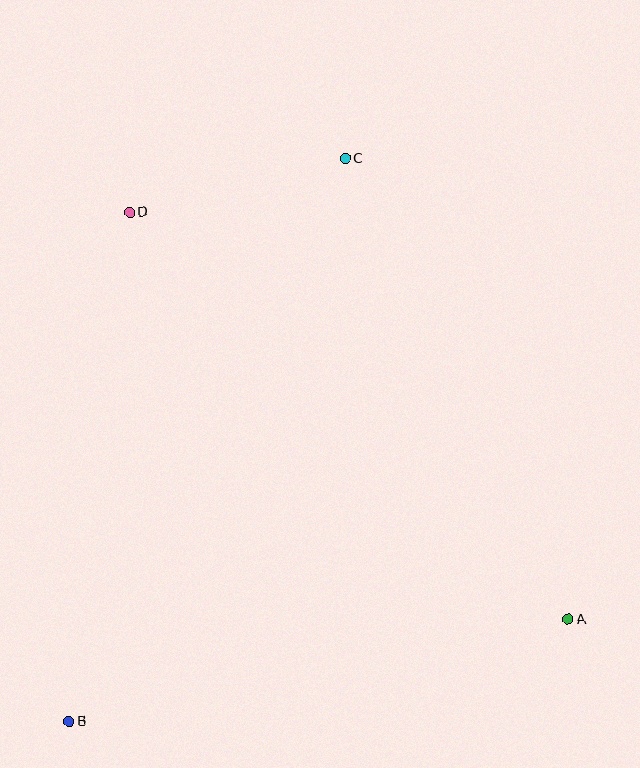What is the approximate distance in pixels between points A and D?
The distance between A and D is approximately 598 pixels.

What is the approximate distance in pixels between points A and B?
The distance between A and B is approximately 509 pixels.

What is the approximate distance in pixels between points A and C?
The distance between A and C is approximately 512 pixels.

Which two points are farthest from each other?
Points B and C are farthest from each other.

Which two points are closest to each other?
Points C and D are closest to each other.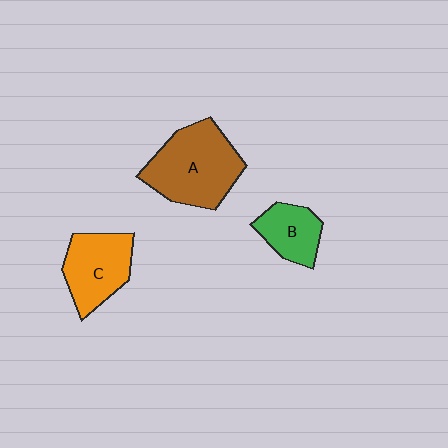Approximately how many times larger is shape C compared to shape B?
Approximately 1.4 times.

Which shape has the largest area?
Shape A (brown).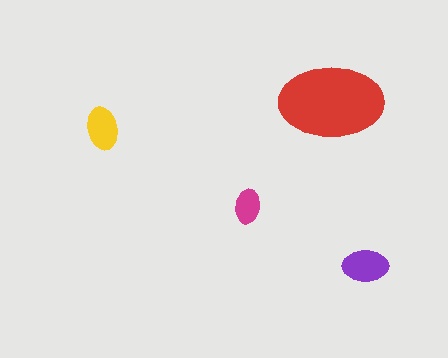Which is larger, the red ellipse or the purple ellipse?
The red one.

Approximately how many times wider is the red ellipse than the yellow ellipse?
About 2.5 times wider.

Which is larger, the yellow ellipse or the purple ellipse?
The purple one.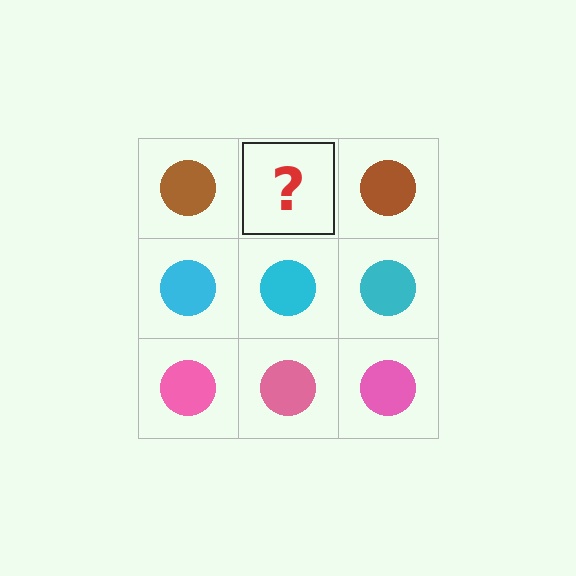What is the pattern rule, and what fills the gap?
The rule is that each row has a consistent color. The gap should be filled with a brown circle.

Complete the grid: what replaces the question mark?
The question mark should be replaced with a brown circle.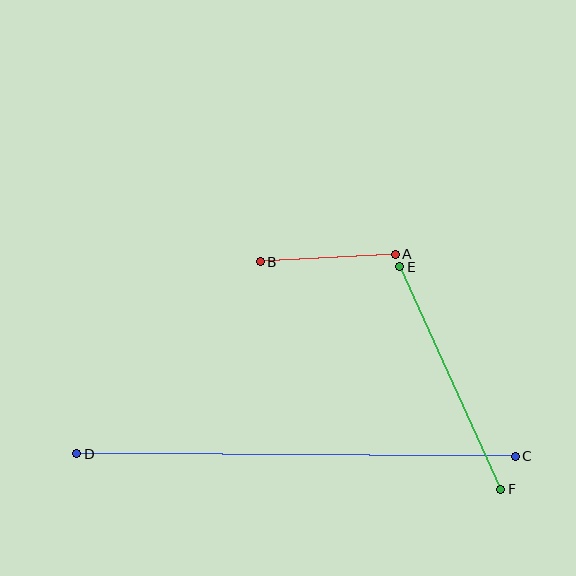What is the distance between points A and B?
The distance is approximately 135 pixels.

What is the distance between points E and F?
The distance is approximately 245 pixels.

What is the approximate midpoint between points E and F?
The midpoint is at approximately (450, 378) pixels.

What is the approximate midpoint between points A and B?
The midpoint is at approximately (328, 258) pixels.